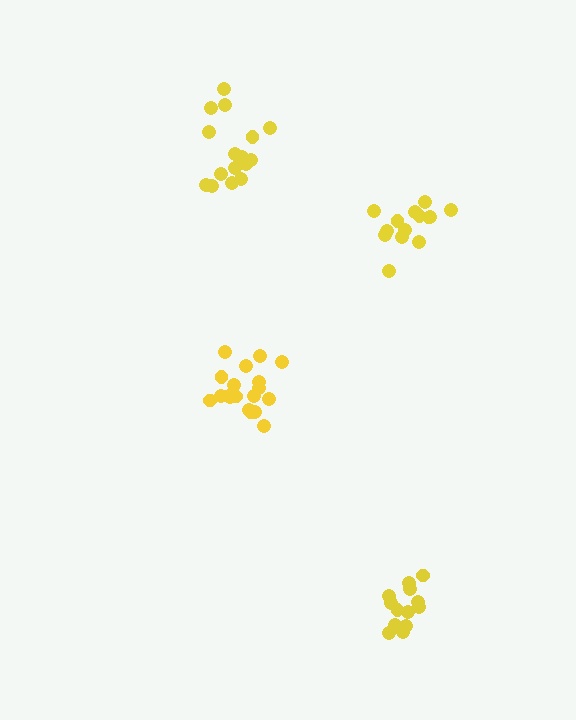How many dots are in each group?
Group 1: 13 dots, Group 2: 19 dots, Group 3: 16 dots, Group 4: 14 dots (62 total).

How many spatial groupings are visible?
There are 4 spatial groupings.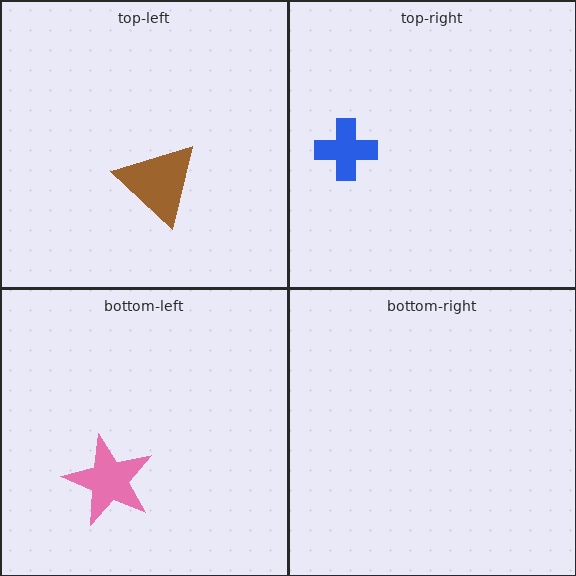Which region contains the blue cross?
The top-right region.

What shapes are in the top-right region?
The blue cross.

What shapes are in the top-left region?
The brown triangle.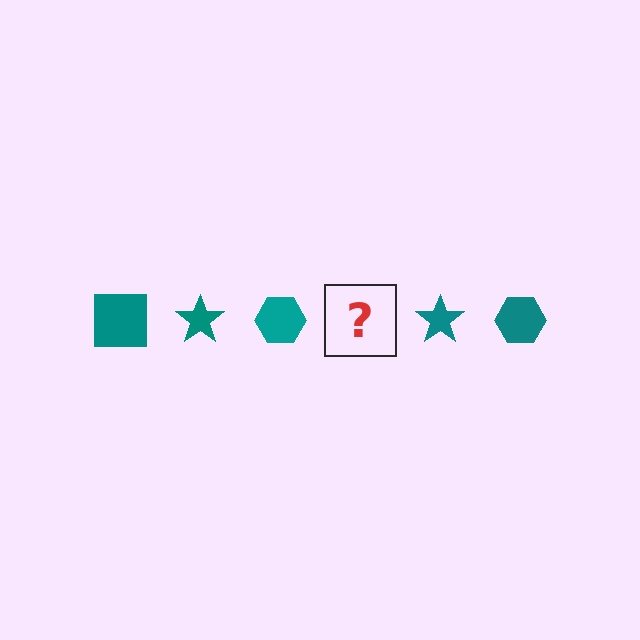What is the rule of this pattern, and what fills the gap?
The rule is that the pattern cycles through square, star, hexagon shapes in teal. The gap should be filled with a teal square.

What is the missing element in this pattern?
The missing element is a teal square.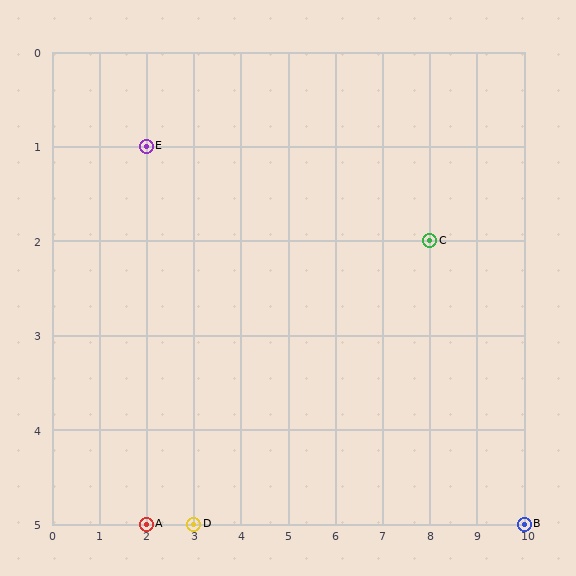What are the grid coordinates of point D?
Point D is at grid coordinates (3, 5).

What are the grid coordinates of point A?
Point A is at grid coordinates (2, 5).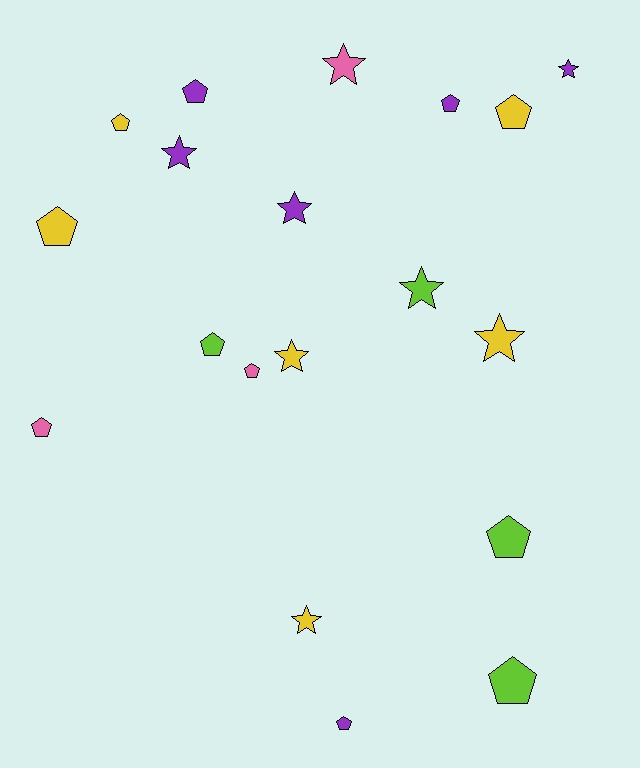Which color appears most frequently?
Purple, with 6 objects.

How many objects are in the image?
There are 19 objects.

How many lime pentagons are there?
There are 3 lime pentagons.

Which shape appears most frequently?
Pentagon, with 11 objects.